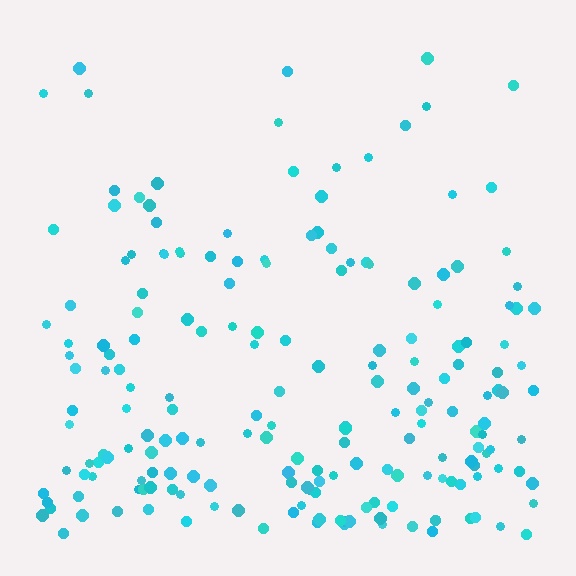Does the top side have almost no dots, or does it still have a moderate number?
Still a moderate number, just noticeably fewer than the bottom.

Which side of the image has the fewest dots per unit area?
The top.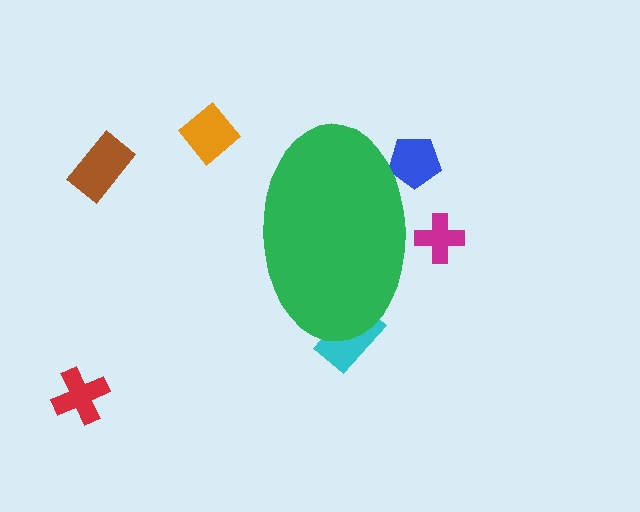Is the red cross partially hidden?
No, the red cross is fully visible.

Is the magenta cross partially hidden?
Yes, the magenta cross is partially hidden behind the green ellipse.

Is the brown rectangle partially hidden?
No, the brown rectangle is fully visible.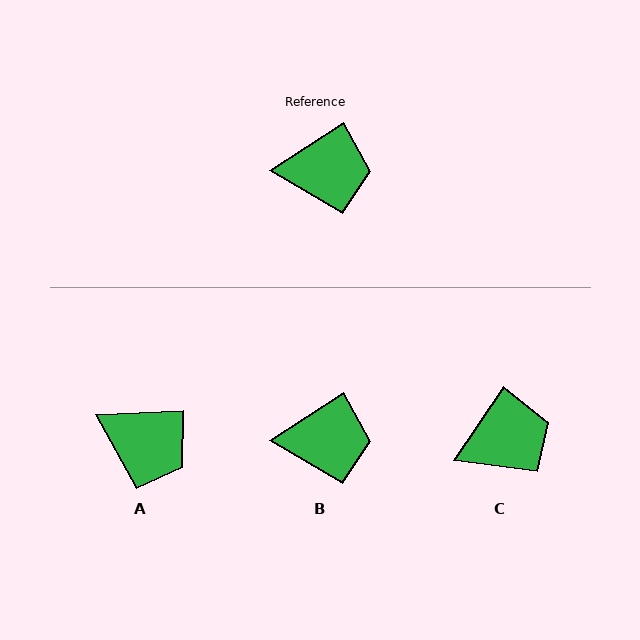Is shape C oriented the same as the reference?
No, it is off by about 22 degrees.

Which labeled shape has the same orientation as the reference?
B.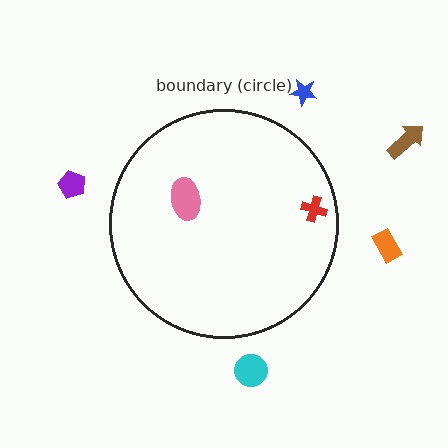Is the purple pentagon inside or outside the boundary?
Outside.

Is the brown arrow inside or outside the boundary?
Outside.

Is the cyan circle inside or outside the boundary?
Outside.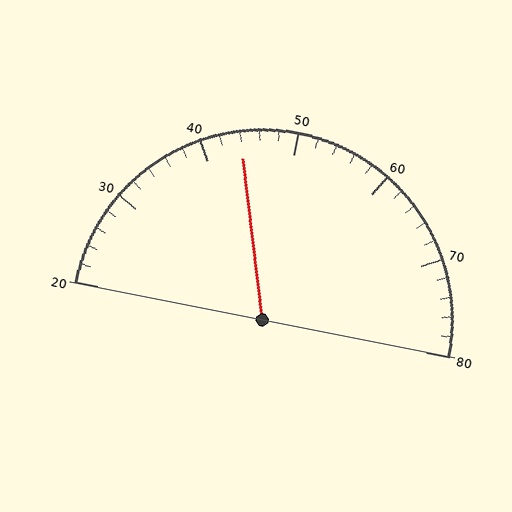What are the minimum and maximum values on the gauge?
The gauge ranges from 20 to 80.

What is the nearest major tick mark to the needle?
The nearest major tick mark is 40.